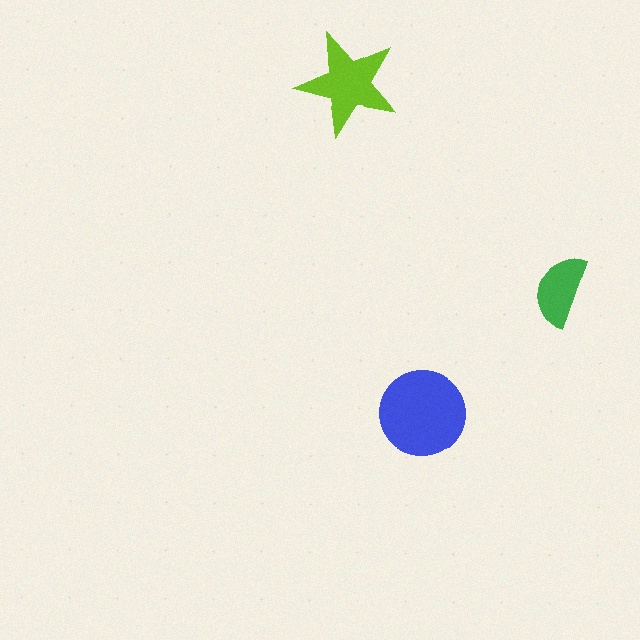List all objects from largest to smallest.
The blue circle, the lime star, the green semicircle.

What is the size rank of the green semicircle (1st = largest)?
3rd.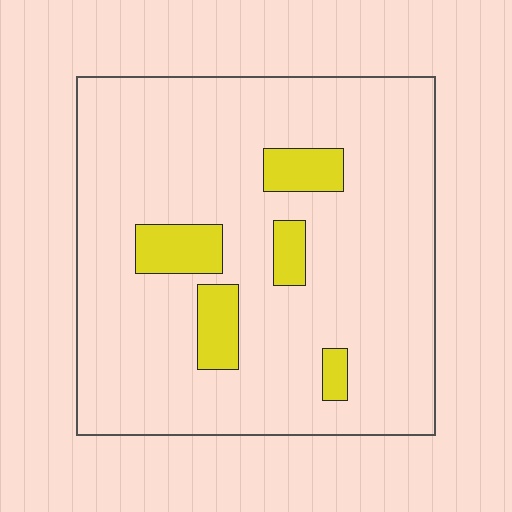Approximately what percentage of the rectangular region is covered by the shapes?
Approximately 10%.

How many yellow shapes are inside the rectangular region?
5.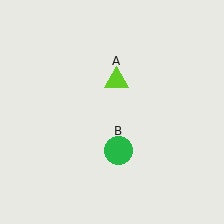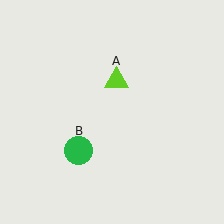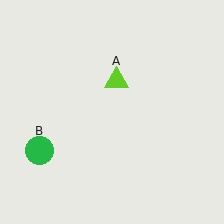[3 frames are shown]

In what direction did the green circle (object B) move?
The green circle (object B) moved left.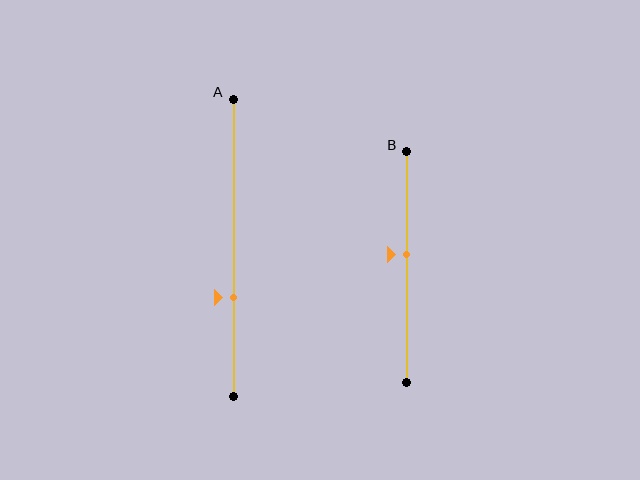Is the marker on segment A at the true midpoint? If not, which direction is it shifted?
No, the marker on segment A is shifted downward by about 17% of the segment length.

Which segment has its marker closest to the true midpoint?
Segment B has its marker closest to the true midpoint.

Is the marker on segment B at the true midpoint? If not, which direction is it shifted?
No, the marker on segment B is shifted upward by about 5% of the segment length.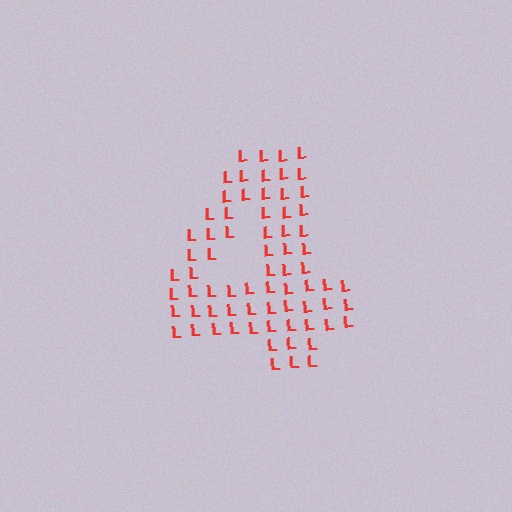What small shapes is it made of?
It is made of small letter L's.